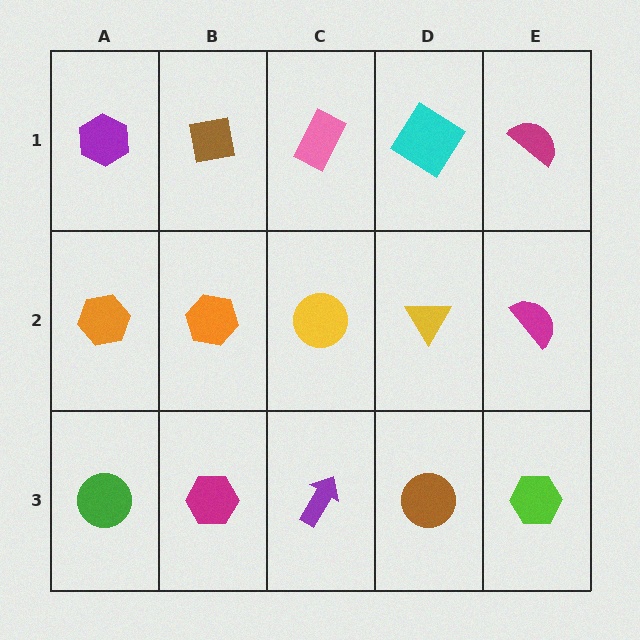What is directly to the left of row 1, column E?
A cyan diamond.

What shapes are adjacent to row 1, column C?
A yellow circle (row 2, column C), a brown square (row 1, column B), a cyan diamond (row 1, column D).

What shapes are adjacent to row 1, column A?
An orange hexagon (row 2, column A), a brown square (row 1, column B).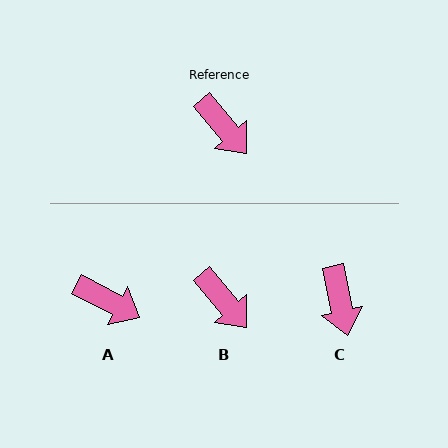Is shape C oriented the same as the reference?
No, it is off by about 29 degrees.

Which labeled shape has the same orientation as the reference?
B.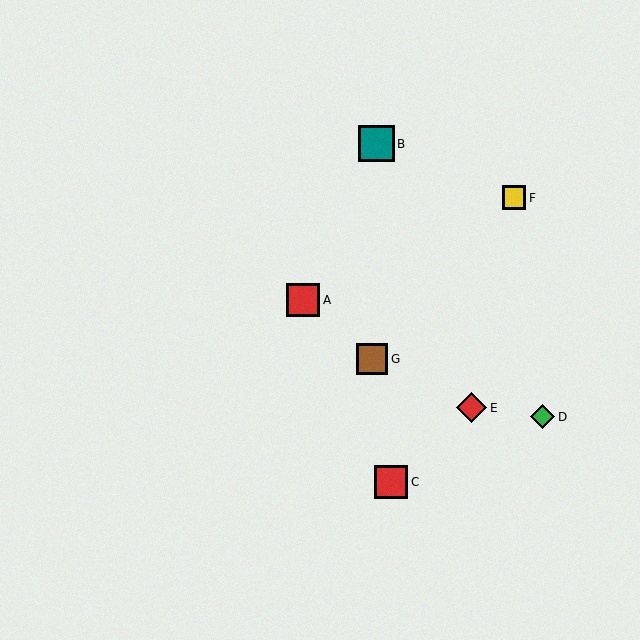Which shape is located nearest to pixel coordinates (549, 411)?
The green diamond (labeled D) at (543, 417) is nearest to that location.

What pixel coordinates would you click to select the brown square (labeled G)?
Click at (372, 359) to select the brown square G.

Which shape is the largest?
The teal square (labeled B) is the largest.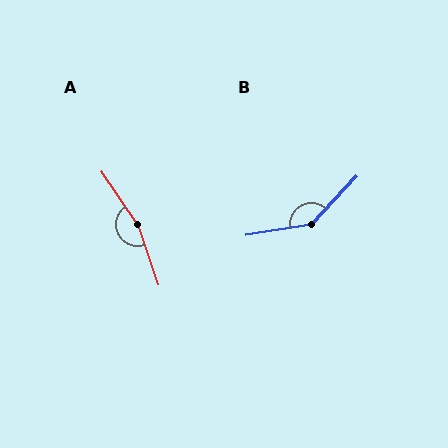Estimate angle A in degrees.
Approximately 165 degrees.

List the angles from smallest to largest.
B (143°), A (165°).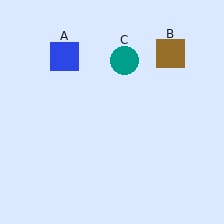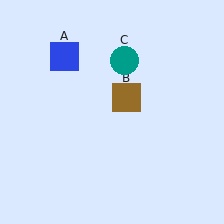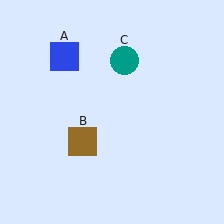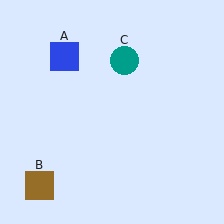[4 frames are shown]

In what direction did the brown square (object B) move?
The brown square (object B) moved down and to the left.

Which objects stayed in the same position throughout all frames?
Blue square (object A) and teal circle (object C) remained stationary.